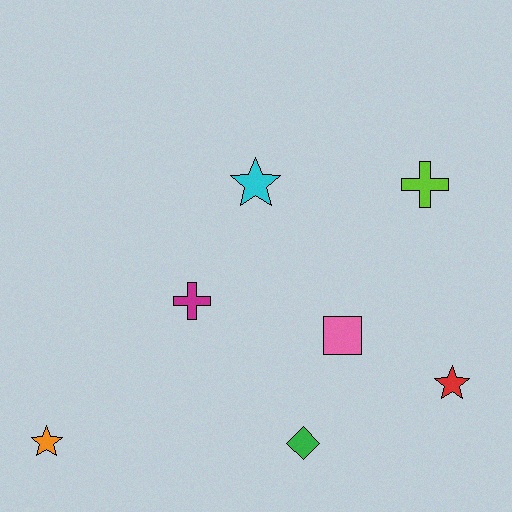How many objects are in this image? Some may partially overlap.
There are 7 objects.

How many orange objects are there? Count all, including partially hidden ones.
There is 1 orange object.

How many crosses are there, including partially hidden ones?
There are 2 crosses.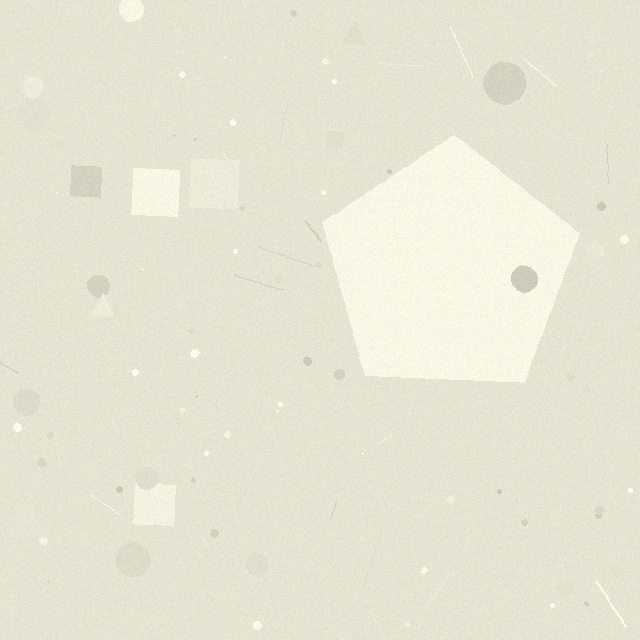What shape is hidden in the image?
A pentagon is hidden in the image.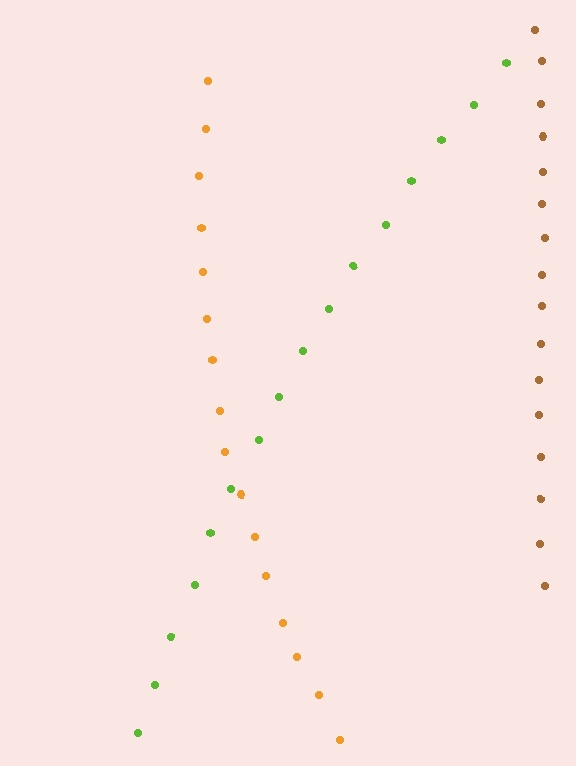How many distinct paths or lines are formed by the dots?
There are 3 distinct paths.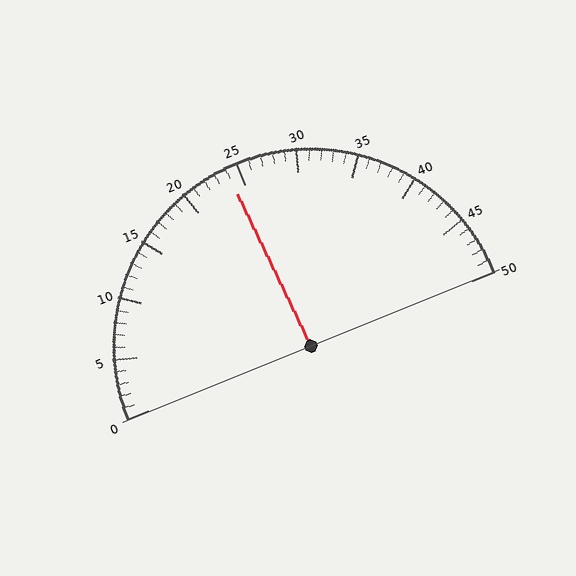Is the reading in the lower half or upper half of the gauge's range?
The reading is in the lower half of the range (0 to 50).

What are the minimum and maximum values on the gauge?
The gauge ranges from 0 to 50.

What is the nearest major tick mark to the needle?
The nearest major tick mark is 25.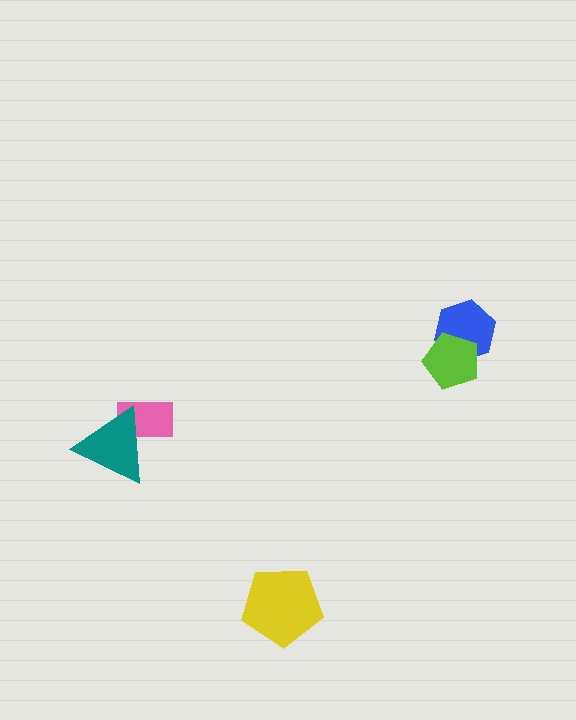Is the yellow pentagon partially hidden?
No, no other shape covers it.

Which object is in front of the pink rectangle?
The teal triangle is in front of the pink rectangle.